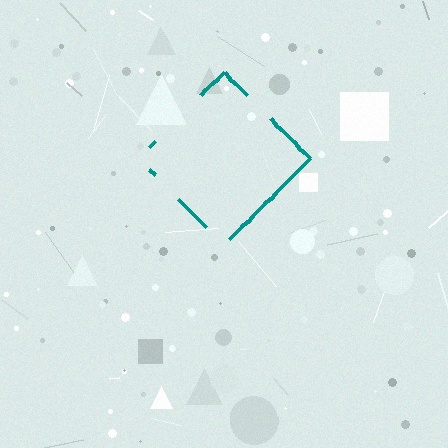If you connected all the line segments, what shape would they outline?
They would outline a diamond.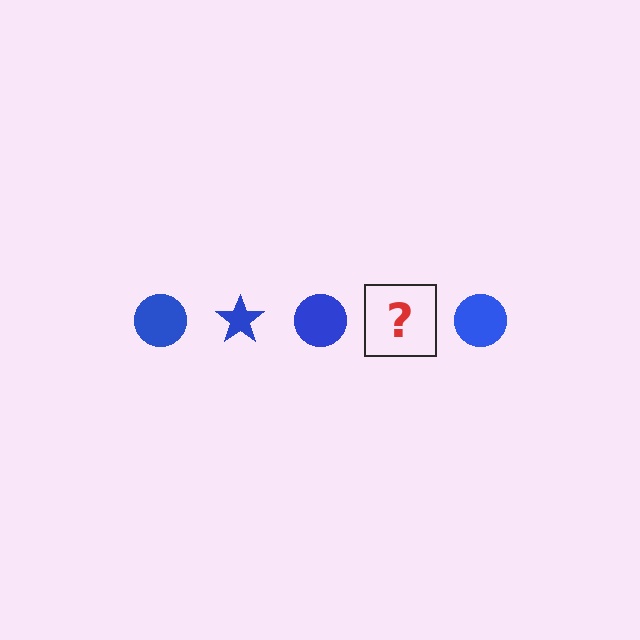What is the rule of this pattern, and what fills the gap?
The rule is that the pattern cycles through circle, star shapes in blue. The gap should be filled with a blue star.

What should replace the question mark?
The question mark should be replaced with a blue star.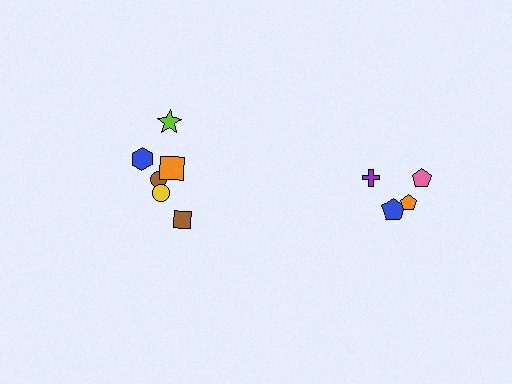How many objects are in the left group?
There are 6 objects.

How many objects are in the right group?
There are 4 objects.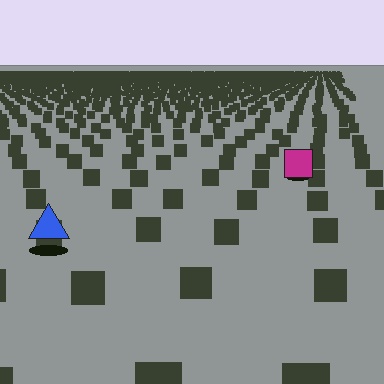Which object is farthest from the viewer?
The magenta square is farthest from the viewer. It appears smaller and the ground texture around it is denser.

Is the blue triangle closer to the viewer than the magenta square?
Yes. The blue triangle is closer — you can tell from the texture gradient: the ground texture is coarser near it.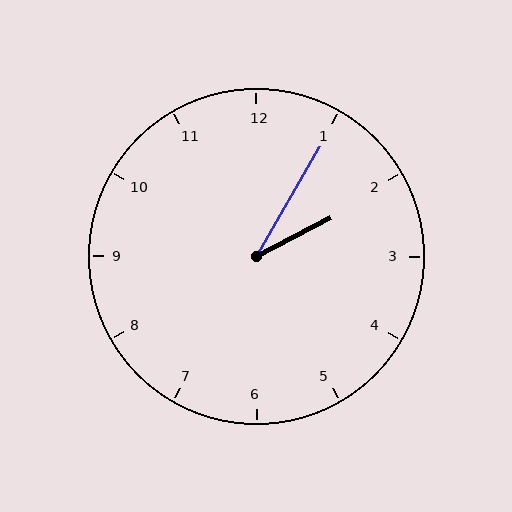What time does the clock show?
2:05.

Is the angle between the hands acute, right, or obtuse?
It is acute.